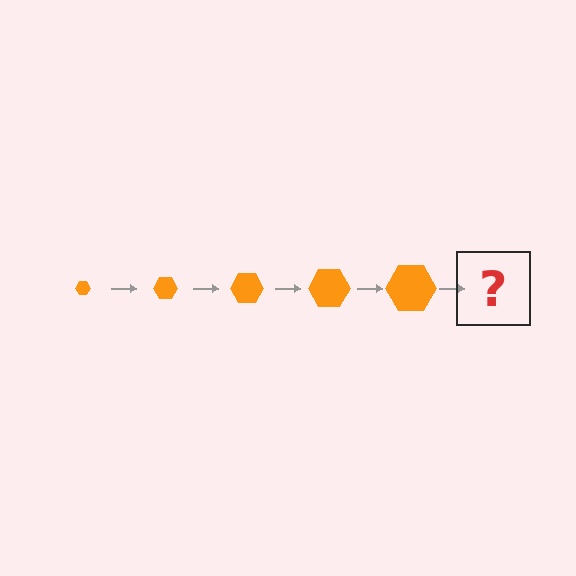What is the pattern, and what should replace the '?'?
The pattern is that the hexagon gets progressively larger each step. The '?' should be an orange hexagon, larger than the previous one.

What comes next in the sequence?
The next element should be an orange hexagon, larger than the previous one.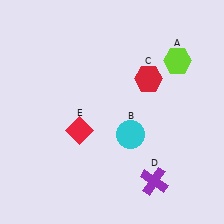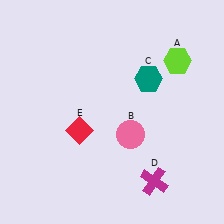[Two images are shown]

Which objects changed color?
B changed from cyan to pink. C changed from red to teal. D changed from purple to magenta.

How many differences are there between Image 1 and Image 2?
There are 3 differences between the two images.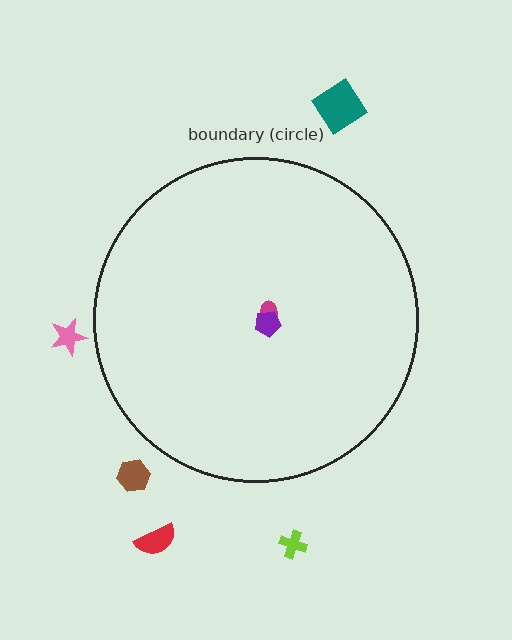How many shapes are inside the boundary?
2 inside, 5 outside.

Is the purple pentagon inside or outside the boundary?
Inside.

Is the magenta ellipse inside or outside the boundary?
Inside.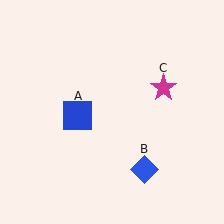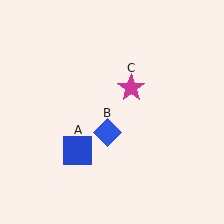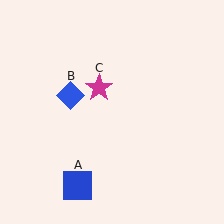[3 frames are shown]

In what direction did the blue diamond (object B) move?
The blue diamond (object B) moved up and to the left.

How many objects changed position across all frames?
3 objects changed position: blue square (object A), blue diamond (object B), magenta star (object C).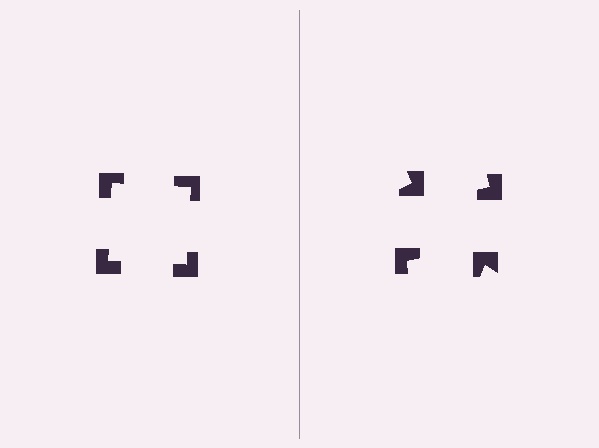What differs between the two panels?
The notched squares are positioned identically on both sides; only the wedge orientations differ. On the left they align to a square; on the right they are misaligned.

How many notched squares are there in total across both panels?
8 — 4 on each side.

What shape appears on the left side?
An illusory square.